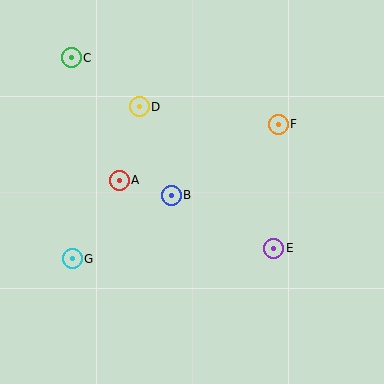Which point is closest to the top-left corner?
Point C is closest to the top-left corner.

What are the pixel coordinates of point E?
Point E is at (274, 248).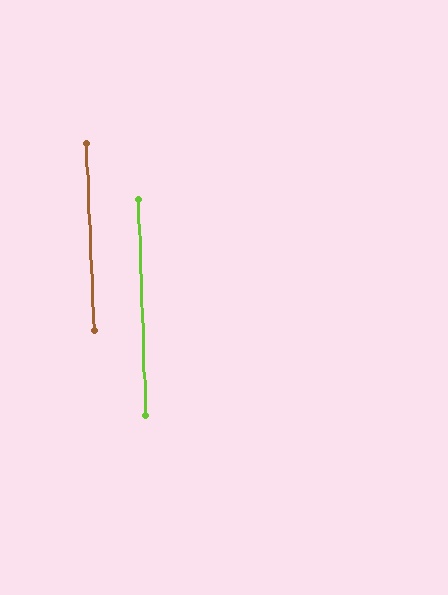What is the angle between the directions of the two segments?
Approximately 0 degrees.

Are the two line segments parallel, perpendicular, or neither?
Parallel — their directions differ by only 0.3°.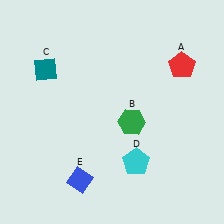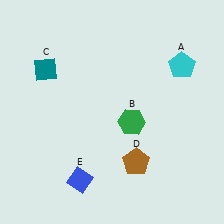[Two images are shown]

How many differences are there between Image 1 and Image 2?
There are 2 differences between the two images.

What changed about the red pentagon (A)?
In Image 1, A is red. In Image 2, it changed to cyan.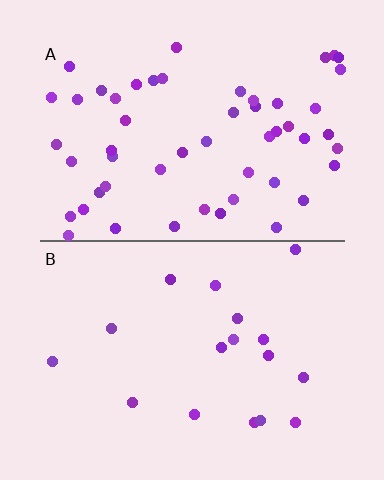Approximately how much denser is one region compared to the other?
Approximately 3.0× — region A over region B.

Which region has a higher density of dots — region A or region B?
A (the top).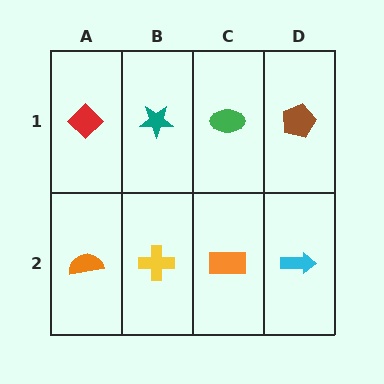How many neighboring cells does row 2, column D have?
2.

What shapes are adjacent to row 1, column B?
A yellow cross (row 2, column B), a red diamond (row 1, column A), a green ellipse (row 1, column C).